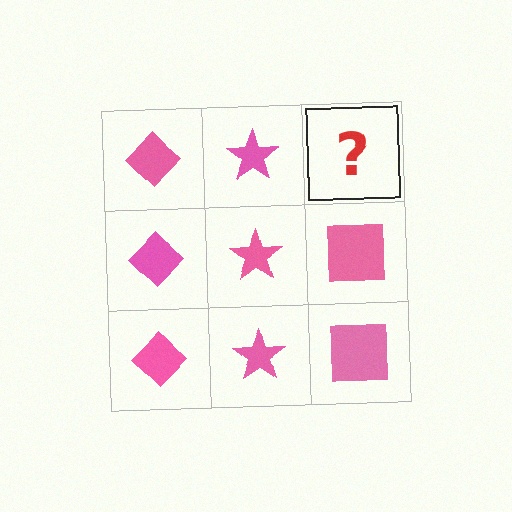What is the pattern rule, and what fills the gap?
The rule is that each column has a consistent shape. The gap should be filled with a pink square.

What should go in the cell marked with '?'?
The missing cell should contain a pink square.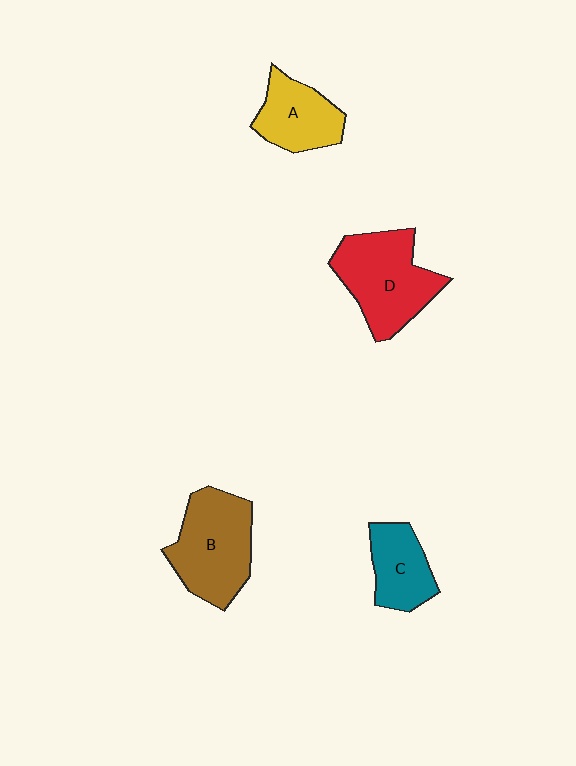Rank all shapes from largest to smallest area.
From largest to smallest: D (red), B (brown), A (yellow), C (teal).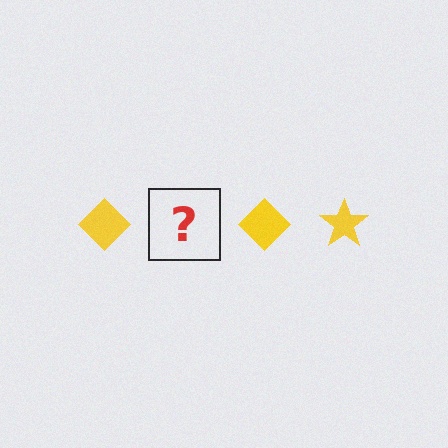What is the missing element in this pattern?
The missing element is a yellow star.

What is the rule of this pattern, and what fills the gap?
The rule is that the pattern cycles through diamond, star shapes in yellow. The gap should be filled with a yellow star.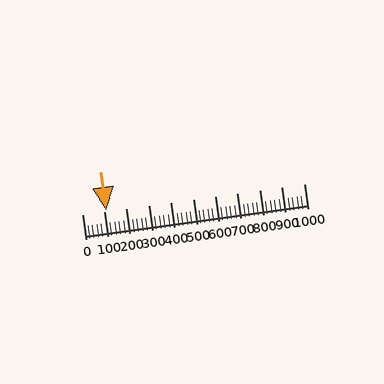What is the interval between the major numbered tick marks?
The major tick marks are spaced 100 units apart.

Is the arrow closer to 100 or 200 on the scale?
The arrow is closer to 100.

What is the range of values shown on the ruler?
The ruler shows values from 0 to 1000.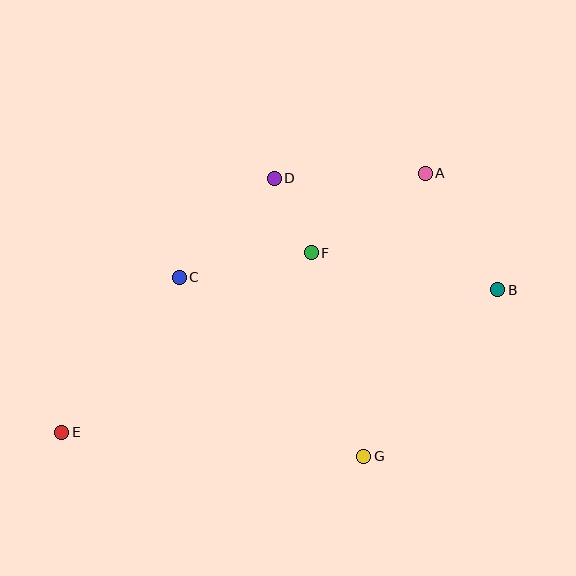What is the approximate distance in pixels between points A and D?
The distance between A and D is approximately 151 pixels.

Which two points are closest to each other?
Points D and F are closest to each other.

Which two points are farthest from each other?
Points B and E are farthest from each other.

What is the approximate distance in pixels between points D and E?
The distance between D and E is approximately 331 pixels.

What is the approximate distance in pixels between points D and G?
The distance between D and G is approximately 292 pixels.